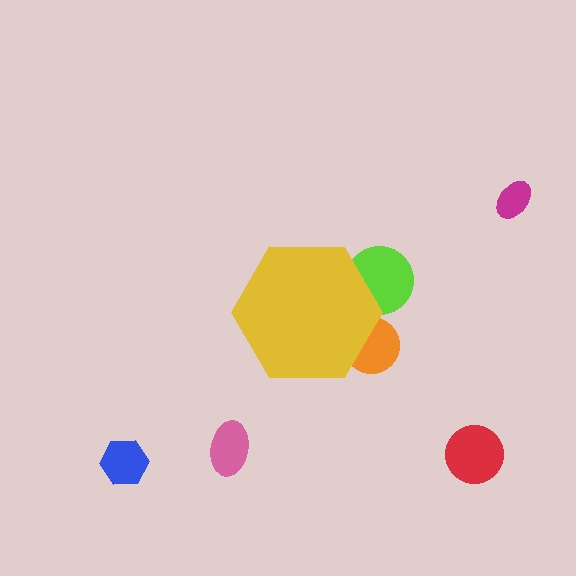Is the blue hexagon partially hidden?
No, the blue hexagon is fully visible.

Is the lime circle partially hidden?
Yes, the lime circle is partially hidden behind the yellow hexagon.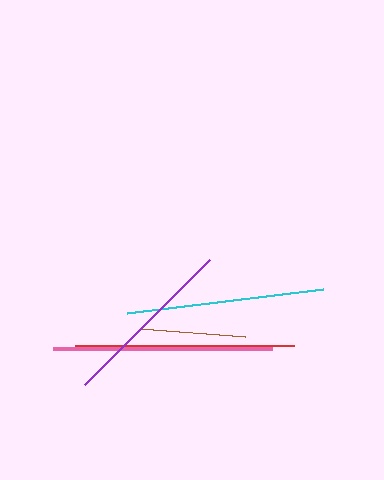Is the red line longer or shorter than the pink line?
The pink line is longer than the red line.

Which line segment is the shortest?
The brown line is the shortest at approximately 105 pixels.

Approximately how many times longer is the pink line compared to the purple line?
The pink line is approximately 1.2 times the length of the purple line.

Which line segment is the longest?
The pink line is the longest at approximately 219 pixels.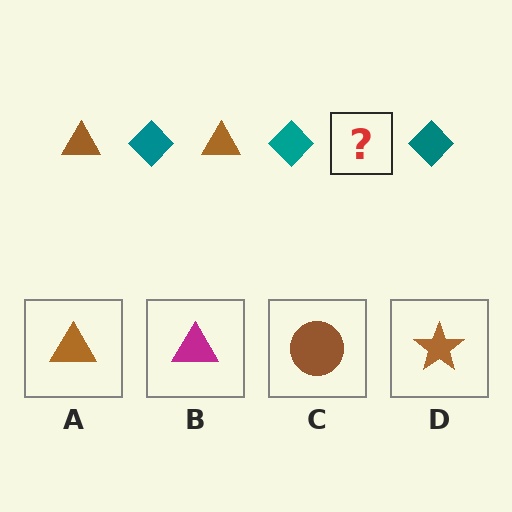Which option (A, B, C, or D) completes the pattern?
A.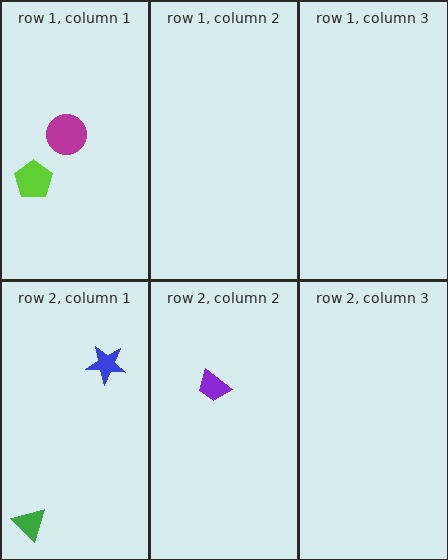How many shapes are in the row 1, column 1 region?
2.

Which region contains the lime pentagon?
The row 1, column 1 region.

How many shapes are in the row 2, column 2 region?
1.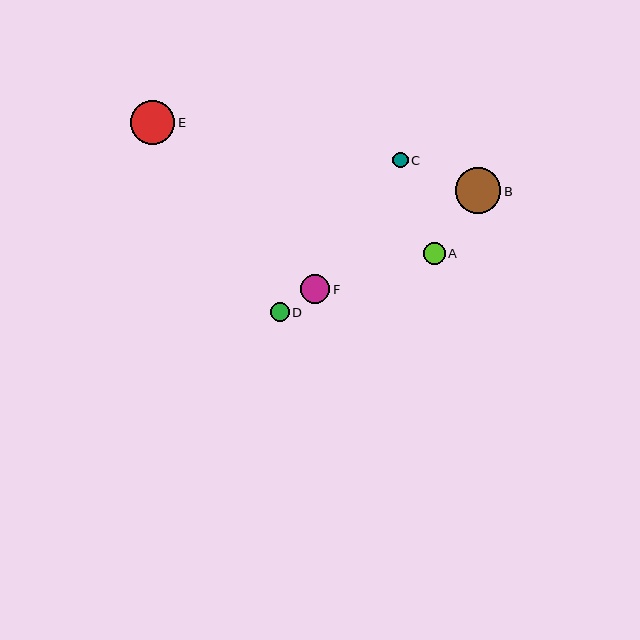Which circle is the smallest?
Circle C is the smallest with a size of approximately 15 pixels.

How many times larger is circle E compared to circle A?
Circle E is approximately 2.0 times the size of circle A.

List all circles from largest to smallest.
From largest to smallest: B, E, F, A, D, C.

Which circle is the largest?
Circle B is the largest with a size of approximately 46 pixels.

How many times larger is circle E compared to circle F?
Circle E is approximately 1.5 times the size of circle F.